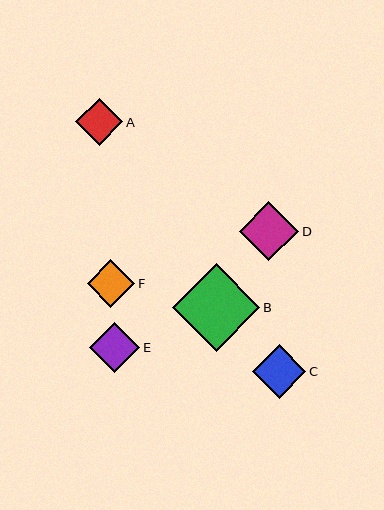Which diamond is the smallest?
Diamond A is the smallest with a size of approximately 47 pixels.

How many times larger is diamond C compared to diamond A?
Diamond C is approximately 1.1 times the size of diamond A.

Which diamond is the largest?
Diamond B is the largest with a size of approximately 87 pixels.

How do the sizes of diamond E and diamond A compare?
Diamond E and diamond A are approximately the same size.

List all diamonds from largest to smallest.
From largest to smallest: B, D, C, E, F, A.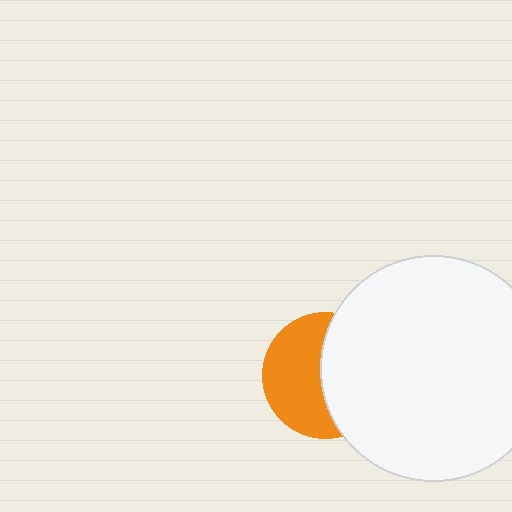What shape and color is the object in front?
The object in front is a white circle.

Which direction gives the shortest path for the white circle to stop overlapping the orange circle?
Moving right gives the shortest separation.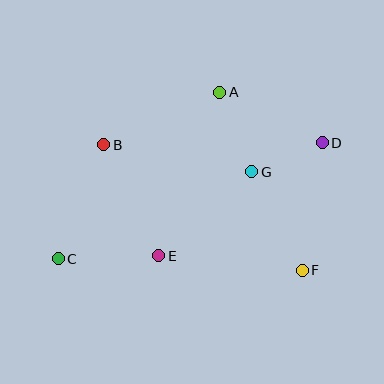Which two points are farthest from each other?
Points C and D are farthest from each other.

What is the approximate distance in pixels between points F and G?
The distance between F and G is approximately 111 pixels.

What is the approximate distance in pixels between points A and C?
The distance between A and C is approximately 232 pixels.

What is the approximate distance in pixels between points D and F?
The distance between D and F is approximately 129 pixels.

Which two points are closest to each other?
Points D and G are closest to each other.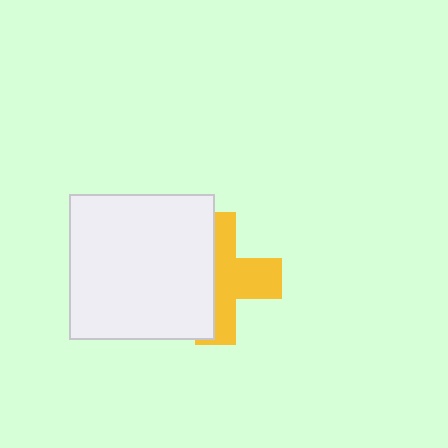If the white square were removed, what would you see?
You would see the complete yellow cross.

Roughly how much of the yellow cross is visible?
About half of it is visible (roughly 51%).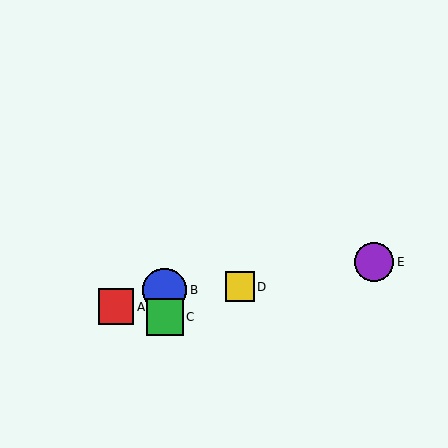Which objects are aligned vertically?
Objects B, C are aligned vertically.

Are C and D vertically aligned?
No, C is at x≈165 and D is at x≈240.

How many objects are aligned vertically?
2 objects (B, C) are aligned vertically.